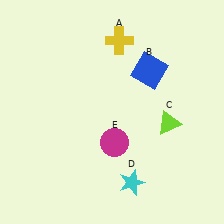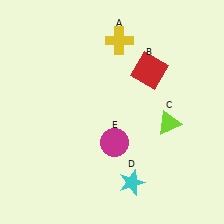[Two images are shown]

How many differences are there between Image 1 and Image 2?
There is 1 difference between the two images.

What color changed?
The square (B) changed from blue in Image 1 to red in Image 2.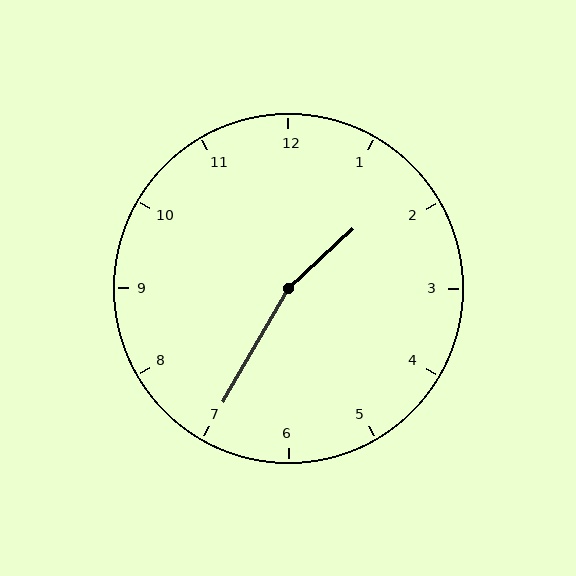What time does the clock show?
1:35.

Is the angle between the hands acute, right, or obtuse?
It is obtuse.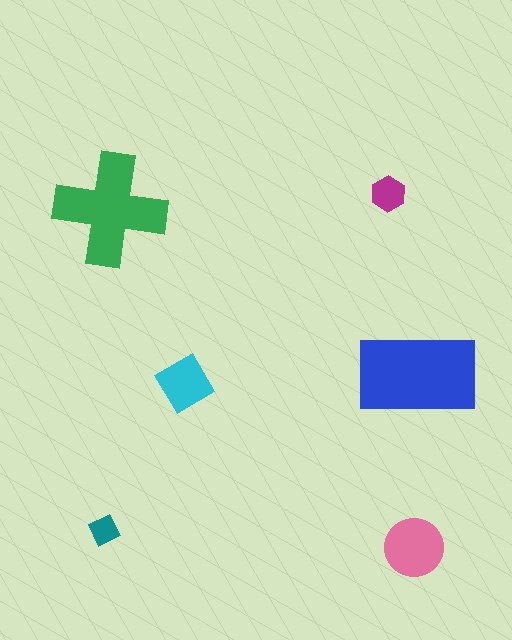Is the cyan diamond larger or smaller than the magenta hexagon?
Larger.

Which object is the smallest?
The teal diamond.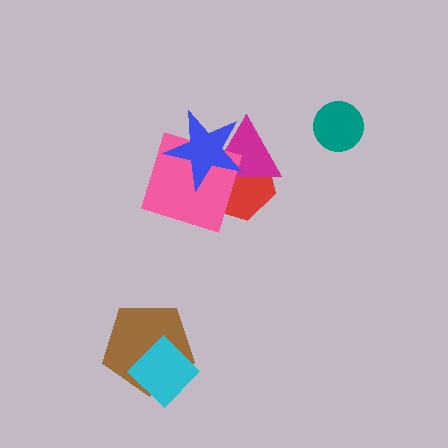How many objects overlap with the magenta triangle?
3 objects overlap with the magenta triangle.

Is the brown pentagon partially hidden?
Yes, it is partially covered by another shape.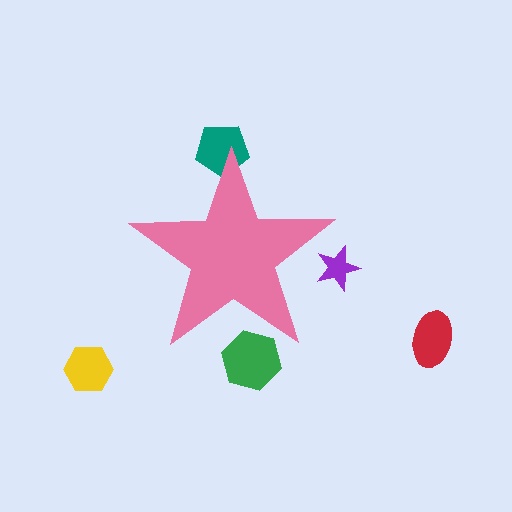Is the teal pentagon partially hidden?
Yes, the teal pentagon is partially hidden behind the pink star.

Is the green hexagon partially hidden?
Yes, the green hexagon is partially hidden behind the pink star.